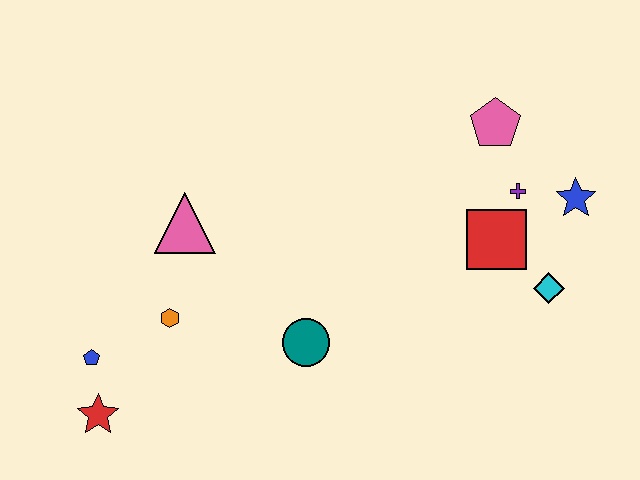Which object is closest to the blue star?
The purple cross is closest to the blue star.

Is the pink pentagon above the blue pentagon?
Yes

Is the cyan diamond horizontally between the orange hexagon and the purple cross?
No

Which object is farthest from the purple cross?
The red star is farthest from the purple cross.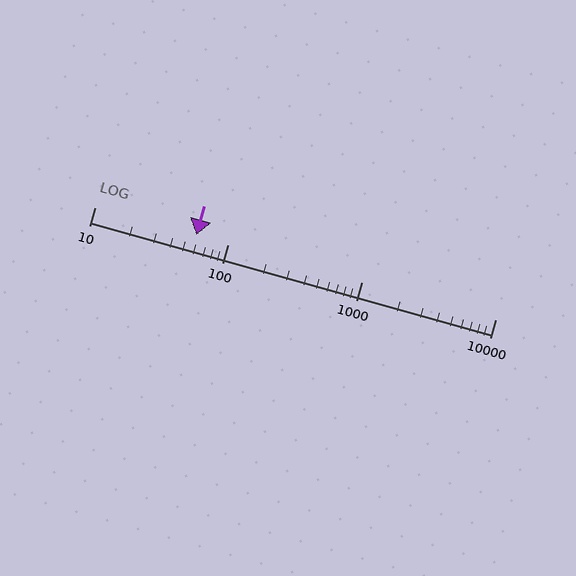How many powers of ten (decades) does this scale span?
The scale spans 3 decades, from 10 to 10000.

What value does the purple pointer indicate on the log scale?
The pointer indicates approximately 58.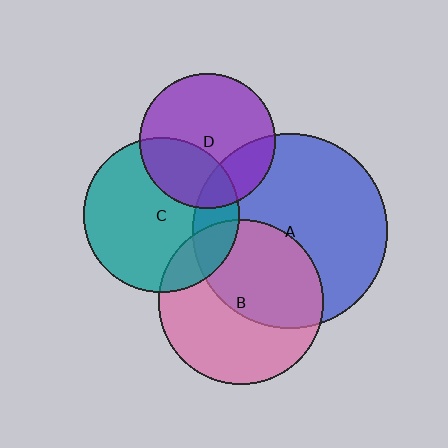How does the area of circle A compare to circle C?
Approximately 1.6 times.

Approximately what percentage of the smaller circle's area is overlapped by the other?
Approximately 20%.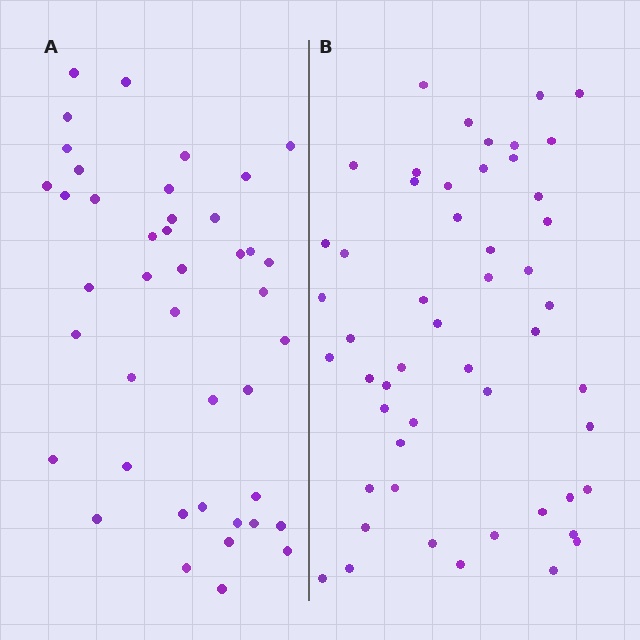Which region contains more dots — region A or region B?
Region B (the right region) has more dots.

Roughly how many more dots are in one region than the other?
Region B has roughly 10 or so more dots than region A.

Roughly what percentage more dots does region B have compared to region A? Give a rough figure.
About 25% more.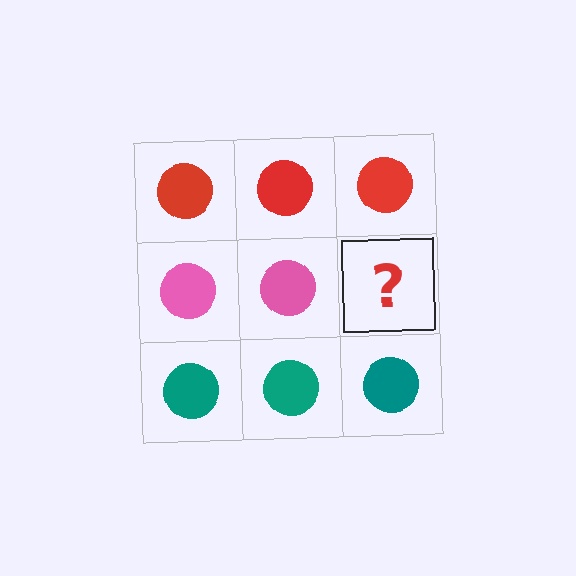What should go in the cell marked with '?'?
The missing cell should contain a pink circle.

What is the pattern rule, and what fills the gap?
The rule is that each row has a consistent color. The gap should be filled with a pink circle.